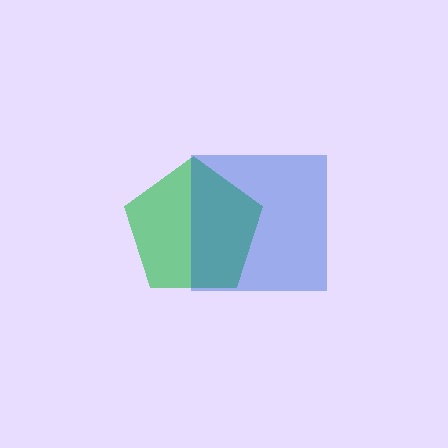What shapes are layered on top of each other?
The layered shapes are: a green pentagon, a blue square.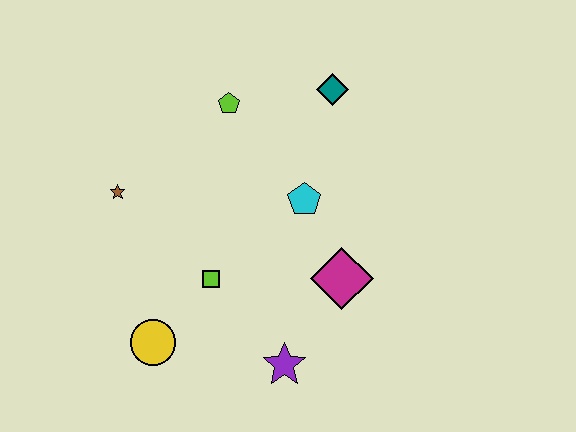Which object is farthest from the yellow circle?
The teal diamond is farthest from the yellow circle.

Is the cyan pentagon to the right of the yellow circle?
Yes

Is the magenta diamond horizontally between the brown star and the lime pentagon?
No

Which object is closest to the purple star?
The magenta diamond is closest to the purple star.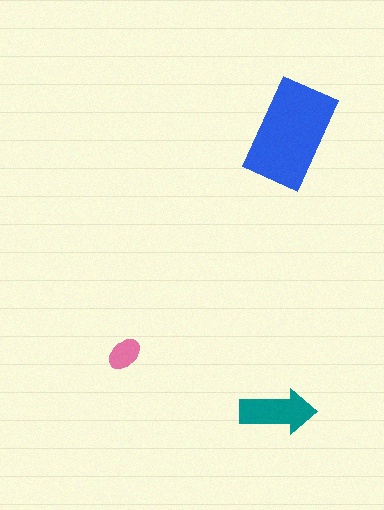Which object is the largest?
The blue rectangle.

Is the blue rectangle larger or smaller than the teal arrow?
Larger.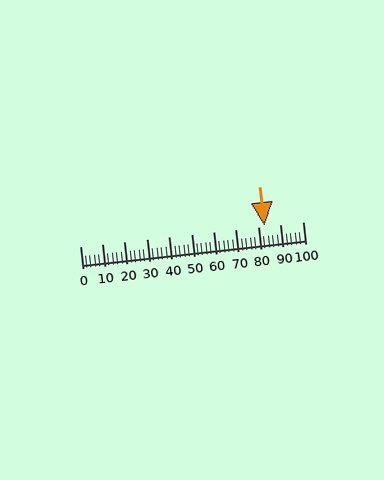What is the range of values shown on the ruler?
The ruler shows values from 0 to 100.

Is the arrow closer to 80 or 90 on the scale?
The arrow is closer to 80.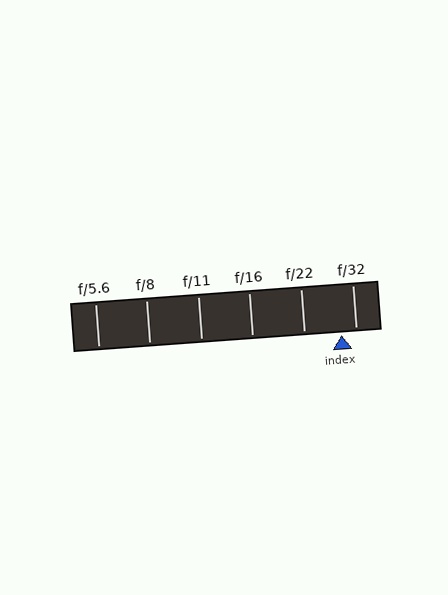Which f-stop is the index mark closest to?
The index mark is closest to f/32.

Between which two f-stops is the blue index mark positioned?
The index mark is between f/22 and f/32.